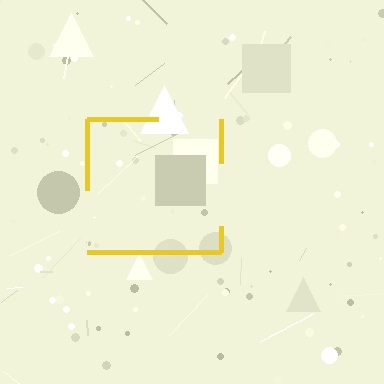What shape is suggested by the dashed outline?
The dashed outline suggests a square.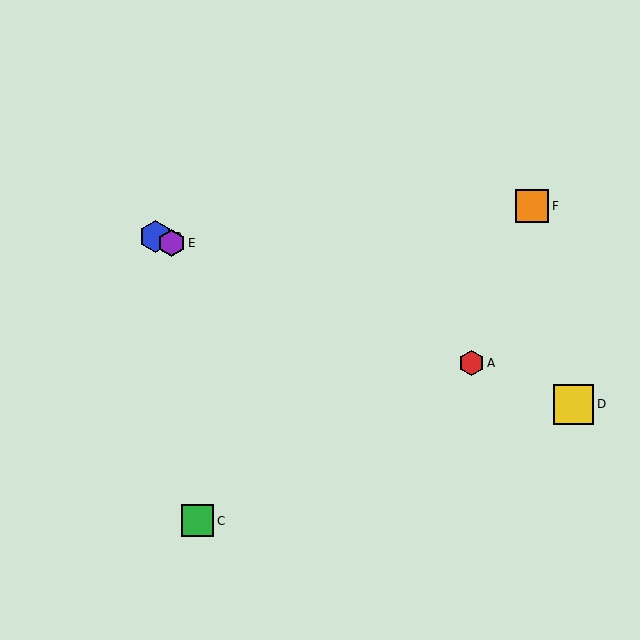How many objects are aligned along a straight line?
4 objects (A, B, D, E) are aligned along a straight line.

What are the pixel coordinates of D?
Object D is at (574, 404).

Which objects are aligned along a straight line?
Objects A, B, D, E are aligned along a straight line.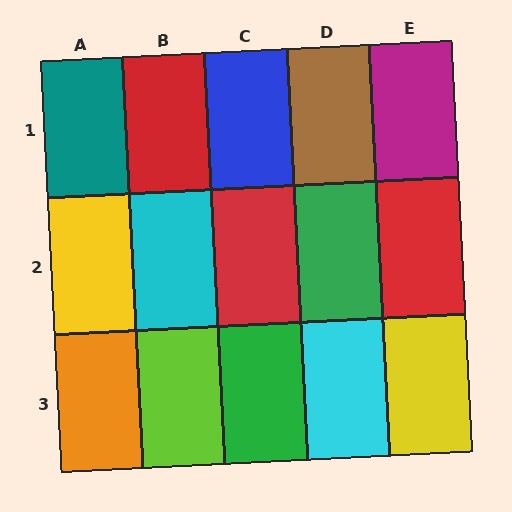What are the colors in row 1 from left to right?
Teal, red, blue, brown, magenta.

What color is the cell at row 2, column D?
Green.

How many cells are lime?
1 cell is lime.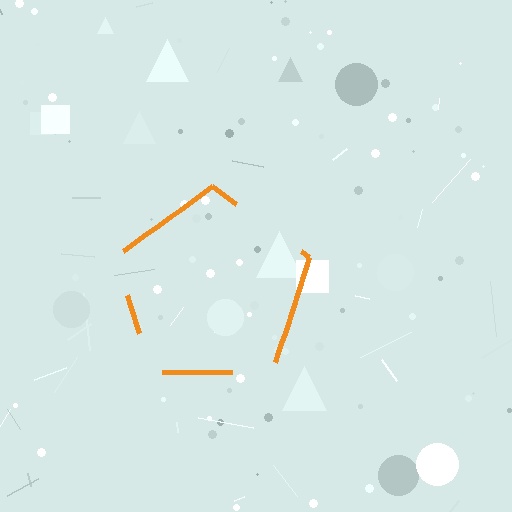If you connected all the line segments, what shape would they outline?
They would outline a pentagon.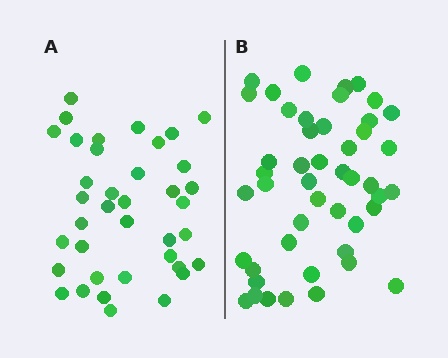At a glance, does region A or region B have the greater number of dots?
Region B (the right region) has more dots.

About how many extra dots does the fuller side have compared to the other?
Region B has roughly 8 or so more dots than region A.